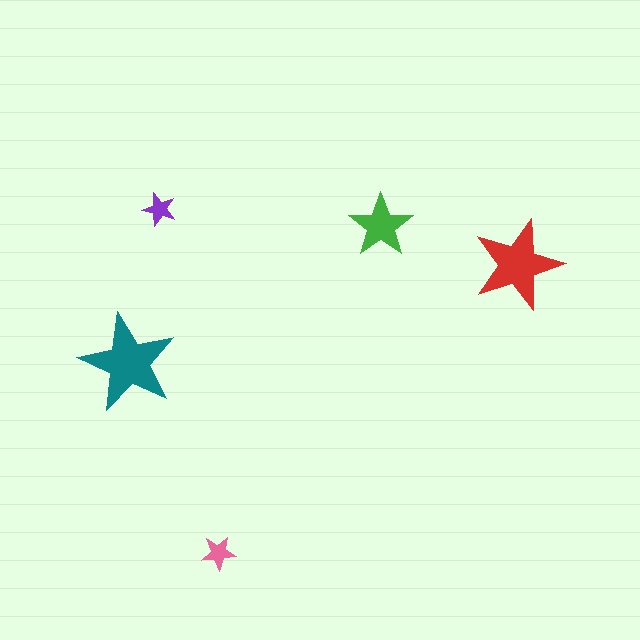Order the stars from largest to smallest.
the teal one, the red one, the green one, the pink one, the purple one.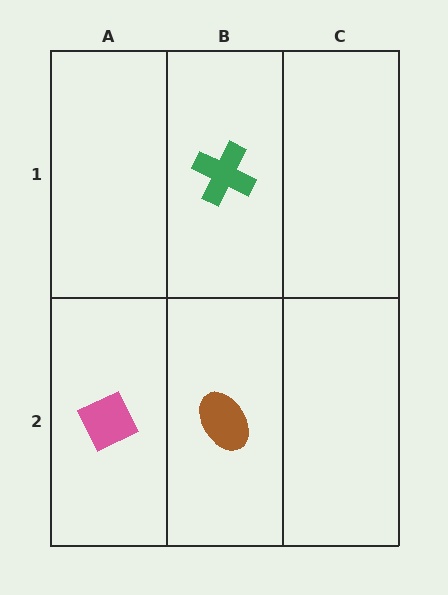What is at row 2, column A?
A pink diamond.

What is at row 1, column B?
A green cross.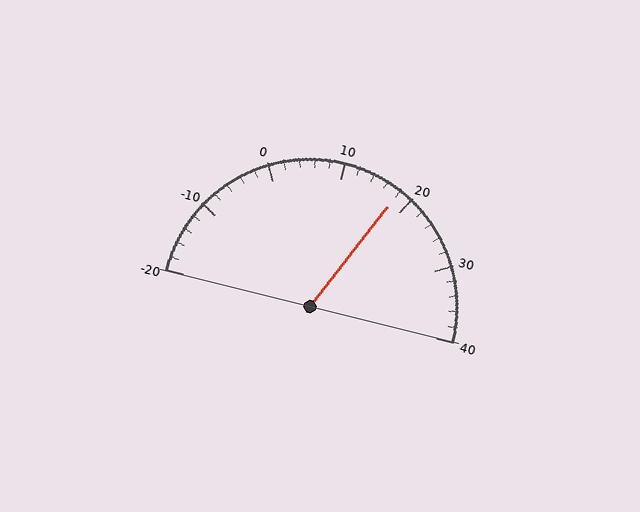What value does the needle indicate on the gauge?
The needle indicates approximately 18.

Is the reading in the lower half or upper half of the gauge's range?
The reading is in the upper half of the range (-20 to 40).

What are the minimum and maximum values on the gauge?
The gauge ranges from -20 to 40.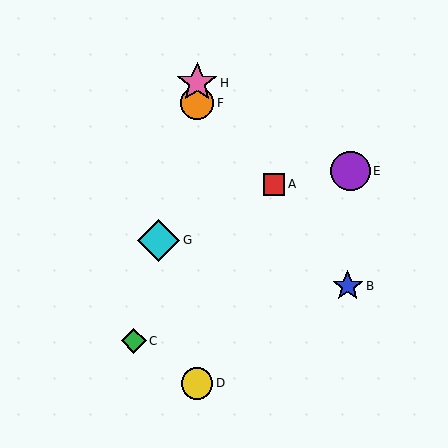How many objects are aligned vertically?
3 objects (D, F, H) are aligned vertically.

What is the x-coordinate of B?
Object B is at x≈348.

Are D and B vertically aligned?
No, D is at x≈197 and B is at x≈348.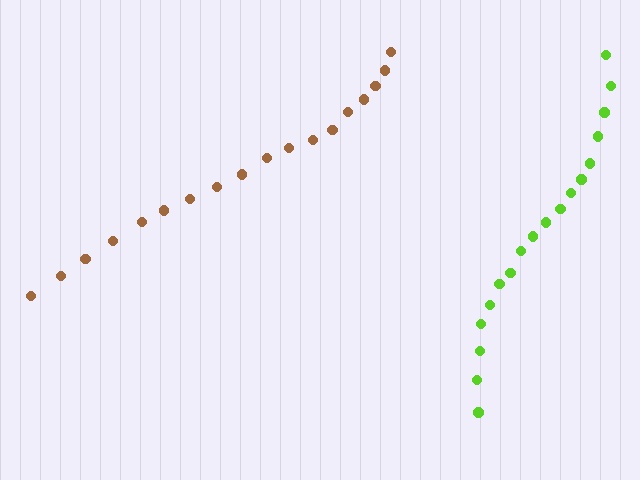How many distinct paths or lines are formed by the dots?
There are 2 distinct paths.